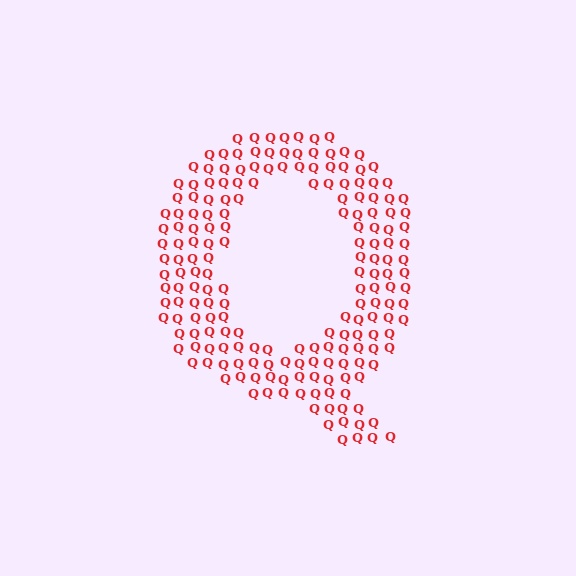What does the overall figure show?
The overall figure shows the letter Q.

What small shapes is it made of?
It is made of small letter Q's.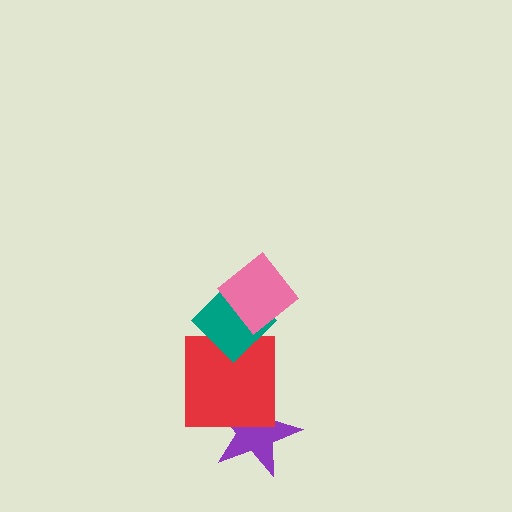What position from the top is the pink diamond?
The pink diamond is 1st from the top.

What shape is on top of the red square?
The teal diamond is on top of the red square.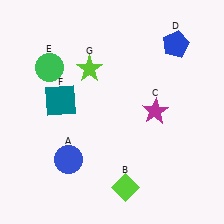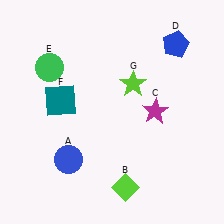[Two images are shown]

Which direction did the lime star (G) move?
The lime star (G) moved right.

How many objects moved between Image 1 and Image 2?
1 object moved between the two images.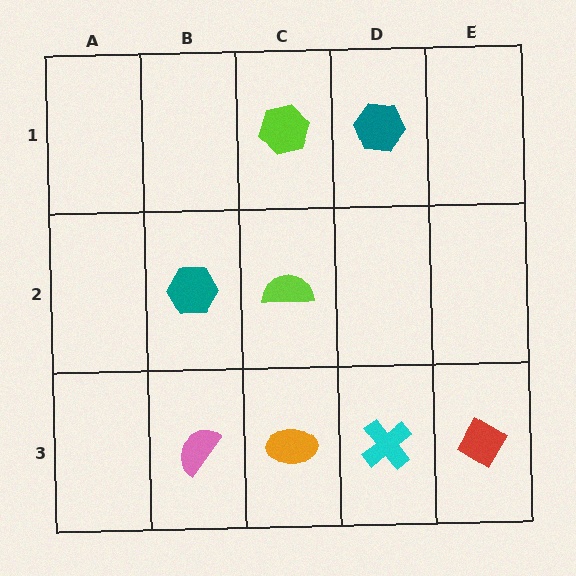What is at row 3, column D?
A cyan cross.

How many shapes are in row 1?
2 shapes.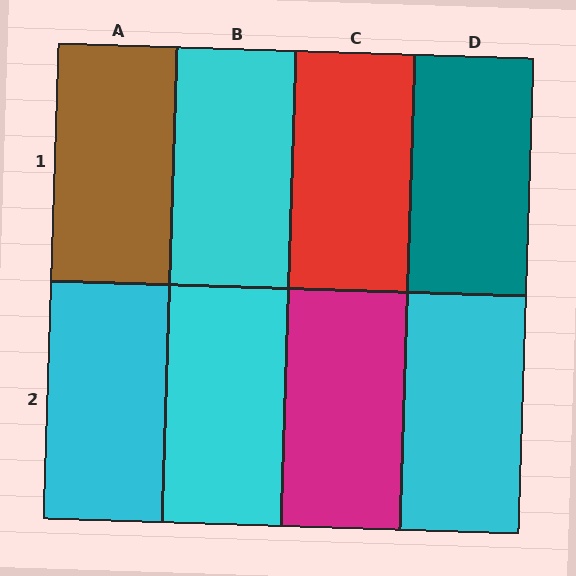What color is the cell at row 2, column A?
Cyan.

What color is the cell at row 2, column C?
Magenta.